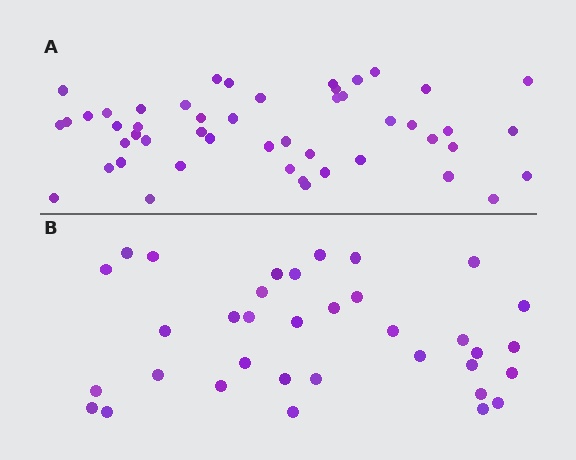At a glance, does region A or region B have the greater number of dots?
Region A (the top region) has more dots.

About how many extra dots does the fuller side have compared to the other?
Region A has approximately 15 more dots than region B.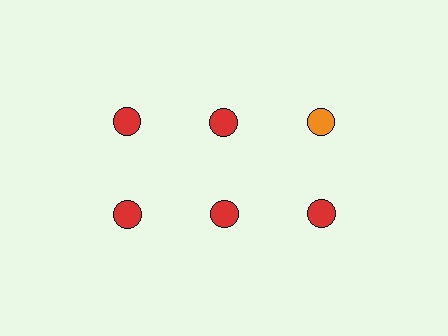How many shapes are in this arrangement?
There are 6 shapes arranged in a grid pattern.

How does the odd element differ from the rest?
It has a different color: orange instead of red.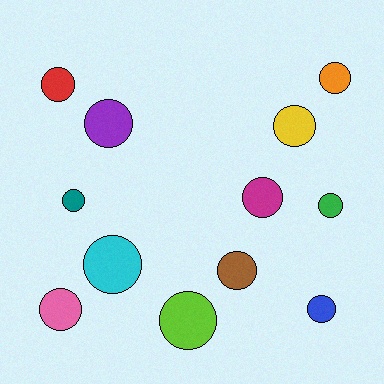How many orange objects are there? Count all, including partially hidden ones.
There is 1 orange object.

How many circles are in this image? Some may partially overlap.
There are 12 circles.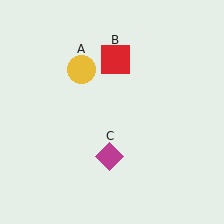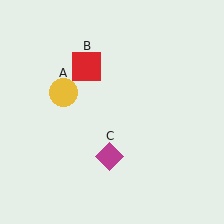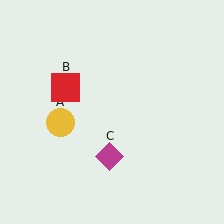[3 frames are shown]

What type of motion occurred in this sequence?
The yellow circle (object A), red square (object B) rotated counterclockwise around the center of the scene.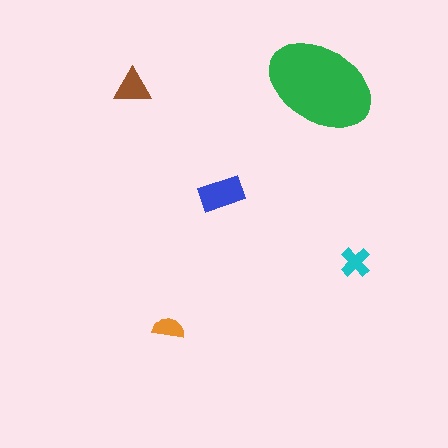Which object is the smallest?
The orange semicircle.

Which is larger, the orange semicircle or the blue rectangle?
The blue rectangle.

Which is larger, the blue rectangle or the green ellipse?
The green ellipse.